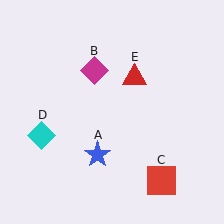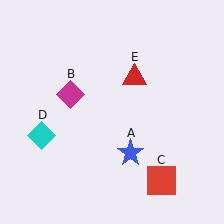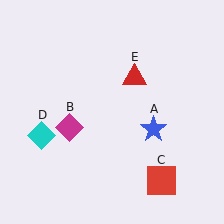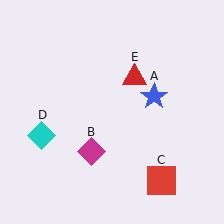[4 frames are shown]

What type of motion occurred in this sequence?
The blue star (object A), magenta diamond (object B) rotated counterclockwise around the center of the scene.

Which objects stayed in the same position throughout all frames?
Red square (object C) and cyan diamond (object D) and red triangle (object E) remained stationary.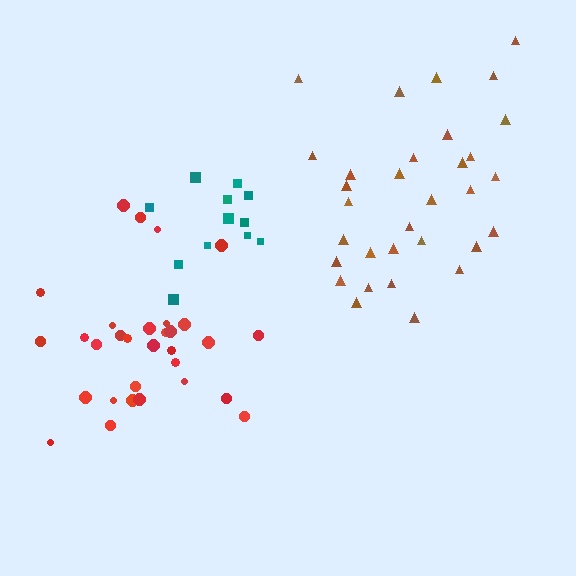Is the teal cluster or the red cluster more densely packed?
Red.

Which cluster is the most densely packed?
Red.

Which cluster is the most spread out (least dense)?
Brown.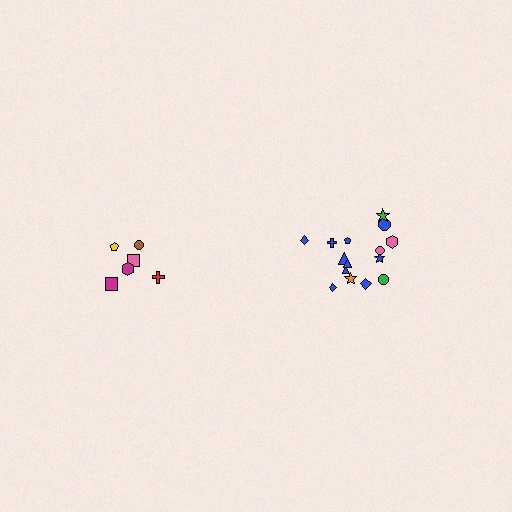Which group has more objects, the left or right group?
The right group.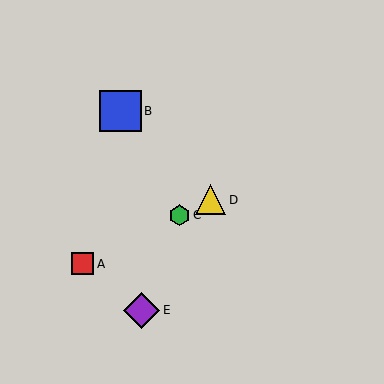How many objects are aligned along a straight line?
3 objects (A, C, D) are aligned along a straight line.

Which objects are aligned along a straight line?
Objects A, C, D are aligned along a straight line.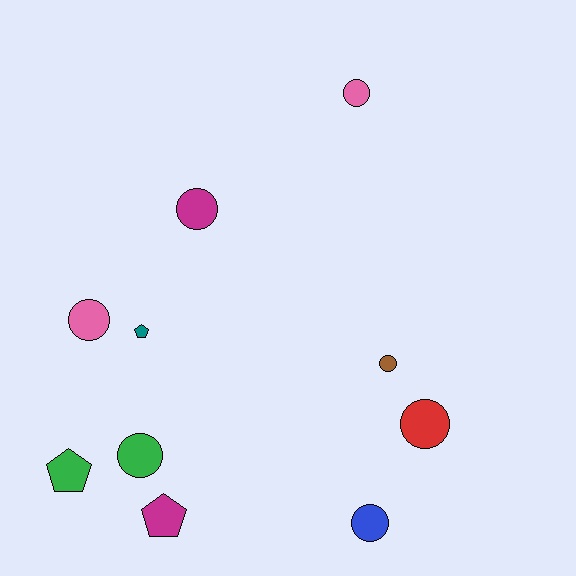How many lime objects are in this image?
There are no lime objects.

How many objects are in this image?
There are 10 objects.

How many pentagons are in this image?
There are 3 pentagons.